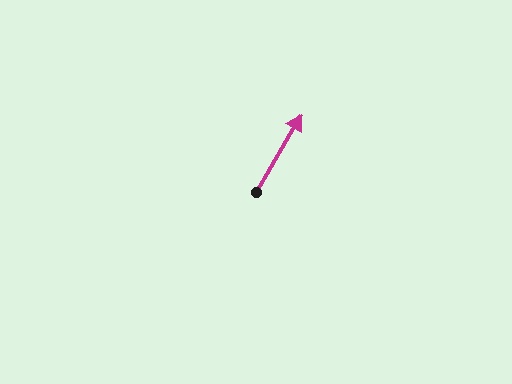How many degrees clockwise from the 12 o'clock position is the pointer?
Approximately 30 degrees.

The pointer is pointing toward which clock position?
Roughly 1 o'clock.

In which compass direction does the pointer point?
Northeast.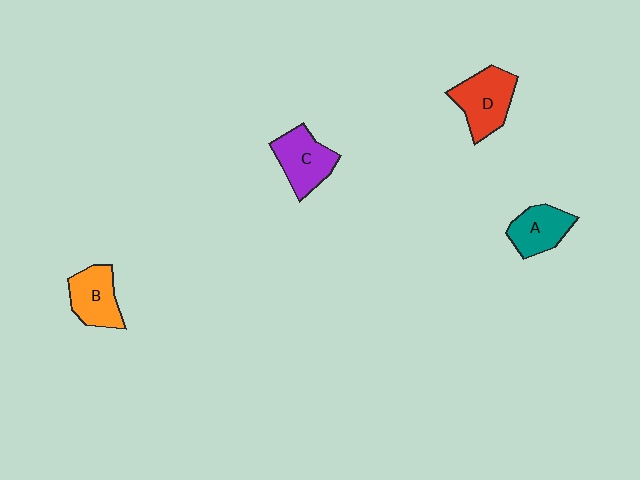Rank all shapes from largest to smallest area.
From largest to smallest: D (red), C (purple), B (orange), A (teal).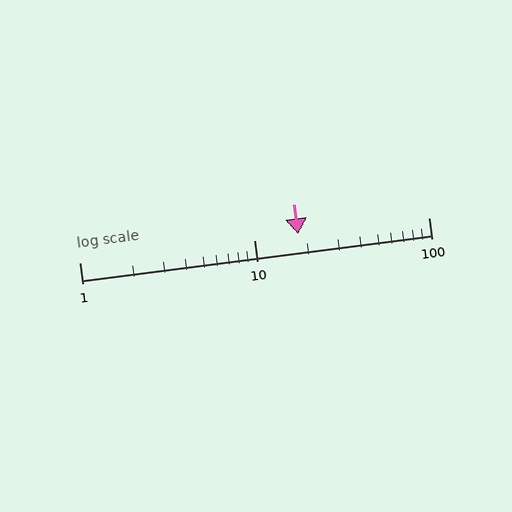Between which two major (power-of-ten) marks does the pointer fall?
The pointer is between 10 and 100.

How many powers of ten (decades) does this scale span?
The scale spans 2 decades, from 1 to 100.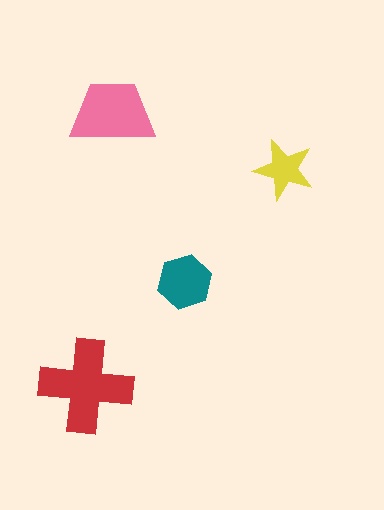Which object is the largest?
The red cross.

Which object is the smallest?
The yellow star.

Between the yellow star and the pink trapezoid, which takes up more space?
The pink trapezoid.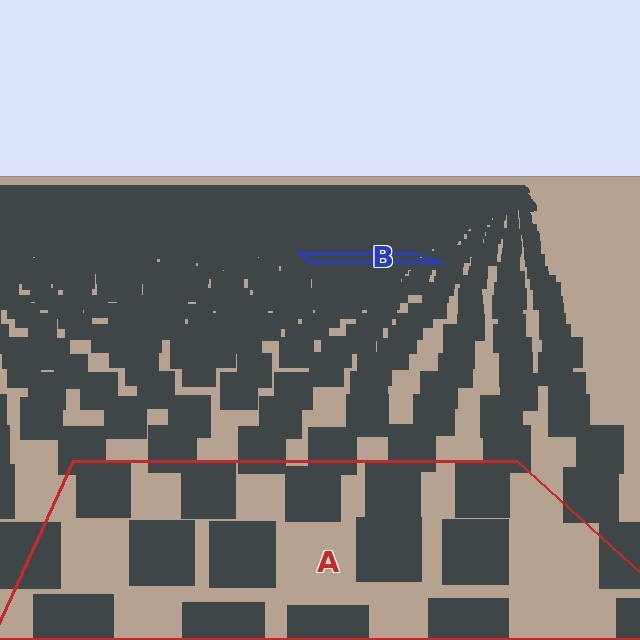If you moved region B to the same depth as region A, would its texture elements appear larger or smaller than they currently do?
They would appear larger. At a closer depth, the same texture elements are projected at a bigger on-screen size.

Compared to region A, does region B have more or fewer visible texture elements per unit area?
Region B has more texture elements per unit area — they are packed more densely because it is farther away.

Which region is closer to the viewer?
Region A is closer. The texture elements there are larger and more spread out.